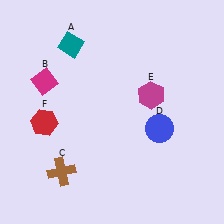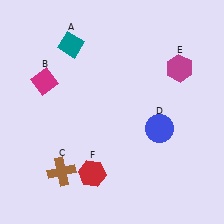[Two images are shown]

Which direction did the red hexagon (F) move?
The red hexagon (F) moved down.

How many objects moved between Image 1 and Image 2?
2 objects moved between the two images.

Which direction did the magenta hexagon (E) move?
The magenta hexagon (E) moved right.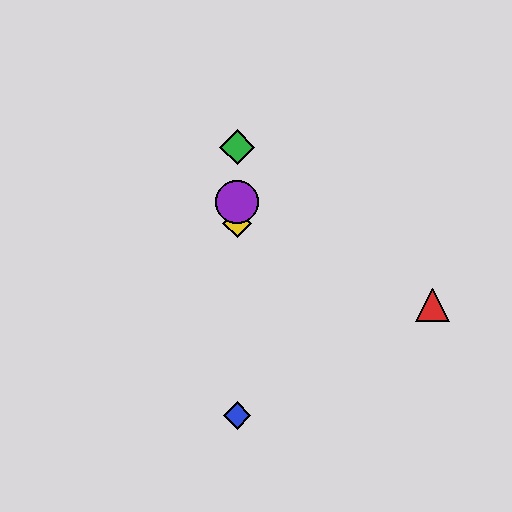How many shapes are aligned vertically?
4 shapes (the blue diamond, the green diamond, the yellow diamond, the purple circle) are aligned vertically.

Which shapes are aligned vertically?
The blue diamond, the green diamond, the yellow diamond, the purple circle are aligned vertically.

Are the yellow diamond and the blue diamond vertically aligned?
Yes, both are at x≈237.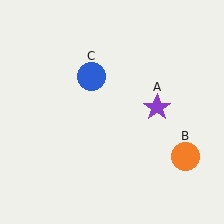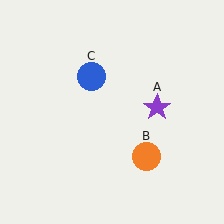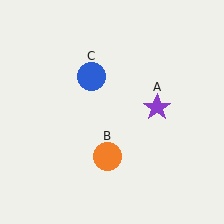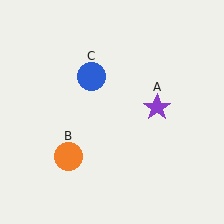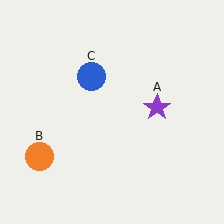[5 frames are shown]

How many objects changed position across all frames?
1 object changed position: orange circle (object B).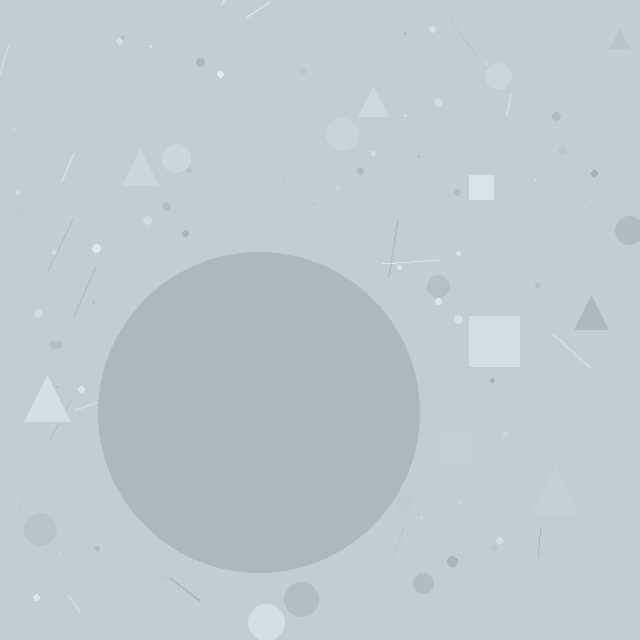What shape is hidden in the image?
A circle is hidden in the image.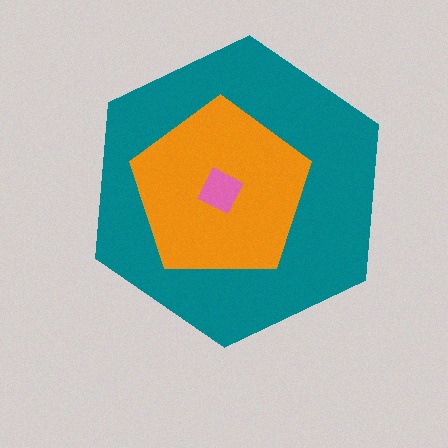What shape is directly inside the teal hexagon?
The orange pentagon.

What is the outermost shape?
The teal hexagon.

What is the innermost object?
The pink diamond.